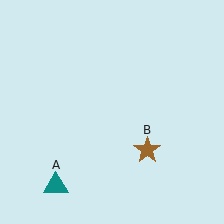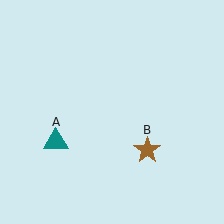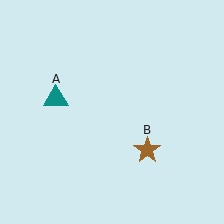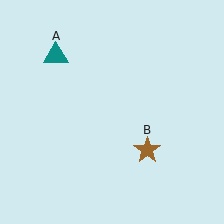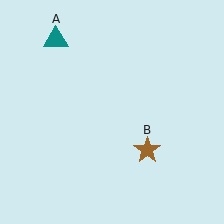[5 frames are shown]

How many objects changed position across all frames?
1 object changed position: teal triangle (object A).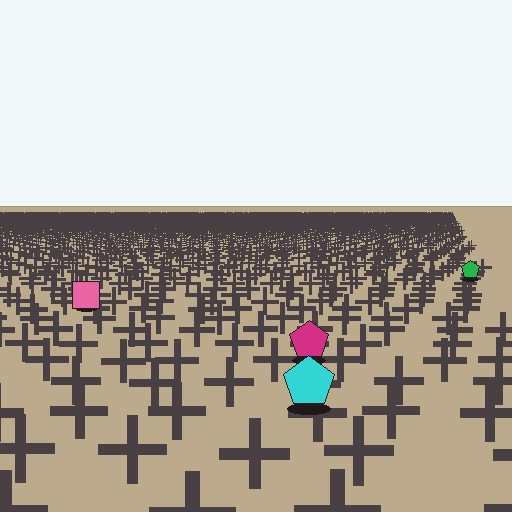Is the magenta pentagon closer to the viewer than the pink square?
Yes. The magenta pentagon is closer — you can tell from the texture gradient: the ground texture is coarser near it.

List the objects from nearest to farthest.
From nearest to farthest: the cyan pentagon, the magenta pentagon, the pink square, the green pentagon.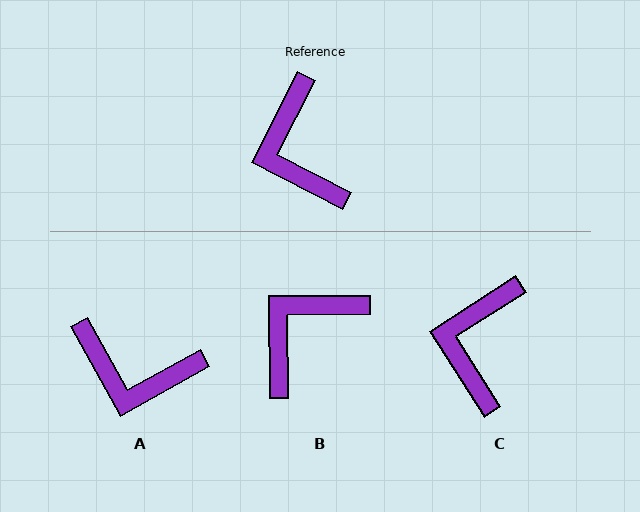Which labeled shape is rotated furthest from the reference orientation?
B, about 62 degrees away.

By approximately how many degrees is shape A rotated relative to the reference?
Approximately 56 degrees counter-clockwise.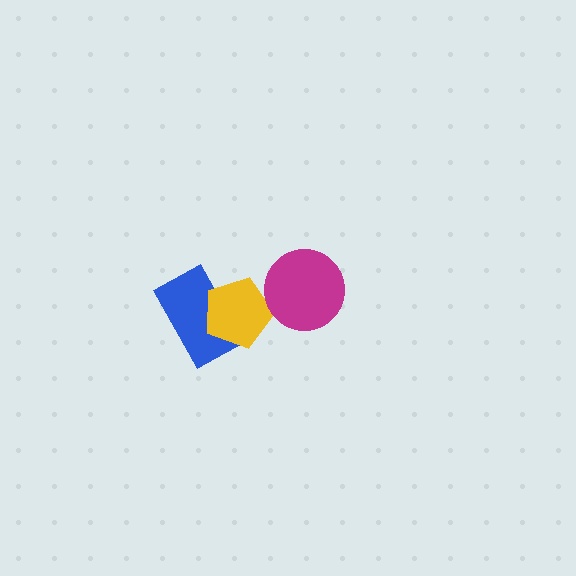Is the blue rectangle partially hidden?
Yes, it is partially covered by another shape.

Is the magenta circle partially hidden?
No, no other shape covers it.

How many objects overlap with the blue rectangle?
1 object overlaps with the blue rectangle.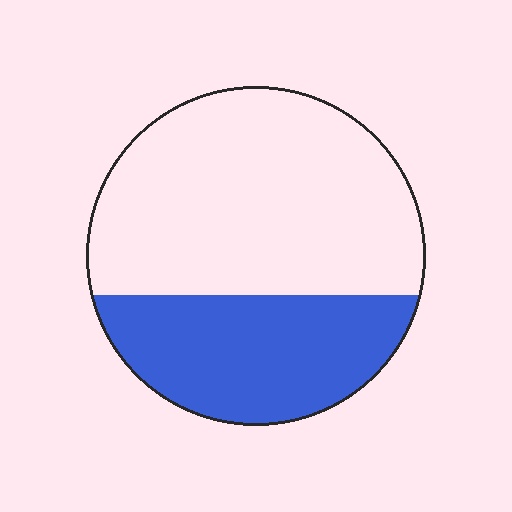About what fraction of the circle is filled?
About three eighths (3/8).